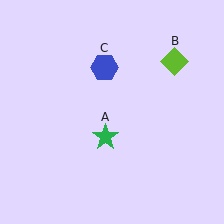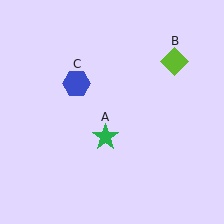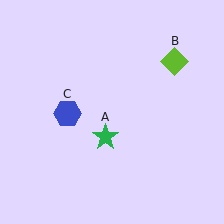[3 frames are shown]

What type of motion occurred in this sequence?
The blue hexagon (object C) rotated counterclockwise around the center of the scene.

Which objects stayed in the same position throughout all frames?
Green star (object A) and lime diamond (object B) remained stationary.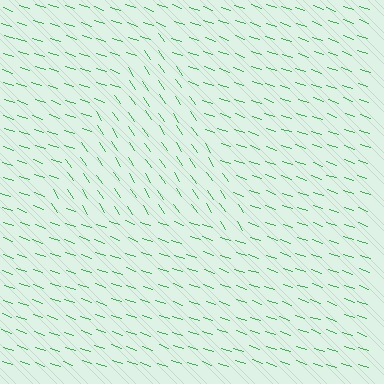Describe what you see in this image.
The image is filled with small green line segments. A triangle region in the image has lines oriented differently from the surrounding lines, creating a visible texture boundary.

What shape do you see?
I see a triangle.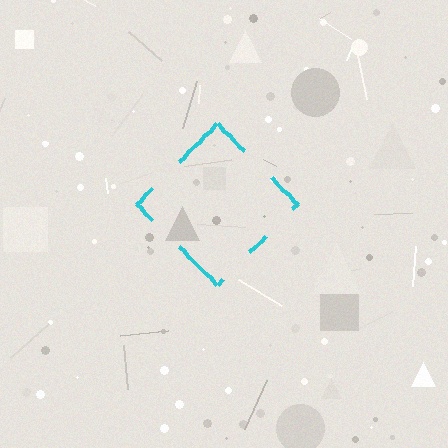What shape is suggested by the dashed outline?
The dashed outline suggests a diamond.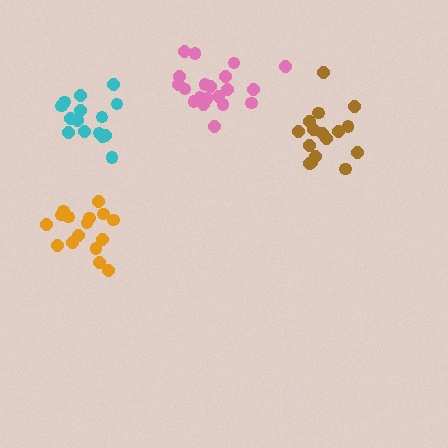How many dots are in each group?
Group 1: 20 dots, Group 2: 16 dots, Group 3: 15 dots, Group 4: 16 dots (67 total).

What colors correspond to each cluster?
The clusters are colored: pink, brown, cyan, orange.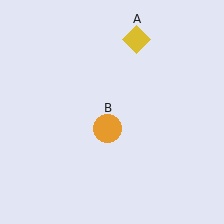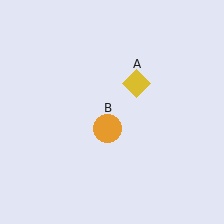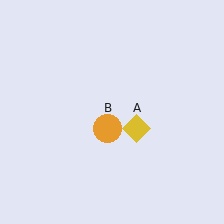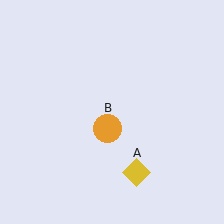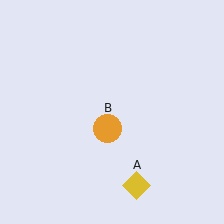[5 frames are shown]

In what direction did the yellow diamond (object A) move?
The yellow diamond (object A) moved down.